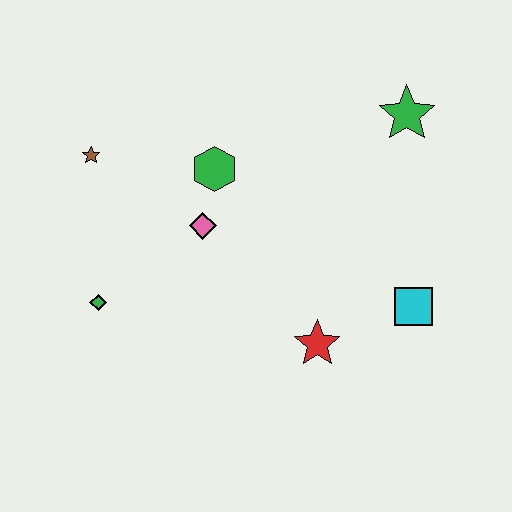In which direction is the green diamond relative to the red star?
The green diamond is to the left of the red star.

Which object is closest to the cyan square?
The red star is closest to the cyan square.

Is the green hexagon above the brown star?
No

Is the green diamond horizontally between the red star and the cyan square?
No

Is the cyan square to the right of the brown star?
Yes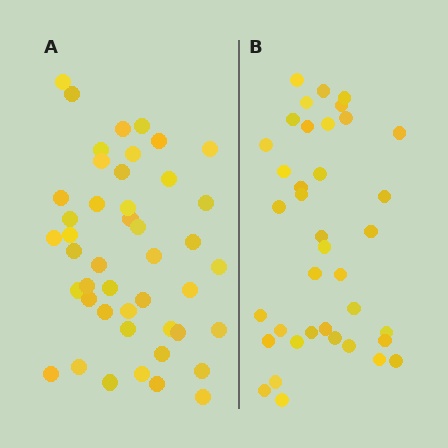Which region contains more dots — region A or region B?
Region A (the left region) has more dots.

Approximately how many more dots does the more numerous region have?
Region A has roughly 8 or so more dots than region B.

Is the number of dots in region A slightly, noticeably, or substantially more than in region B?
Region A has only slightly more — the two regions are fairly close. The ratio is roughly 1.2 to 1.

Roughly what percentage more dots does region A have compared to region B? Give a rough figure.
About 20% more.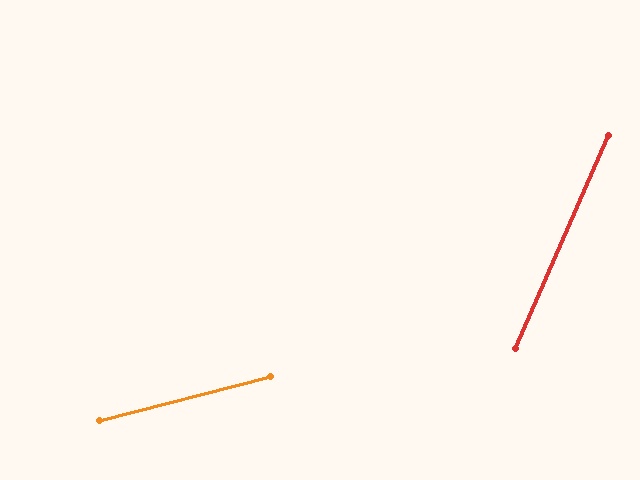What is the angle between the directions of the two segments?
Approximately 52 degrees.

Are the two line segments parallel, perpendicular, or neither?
Neither parallel nor perpendicular — they differ by about 52°.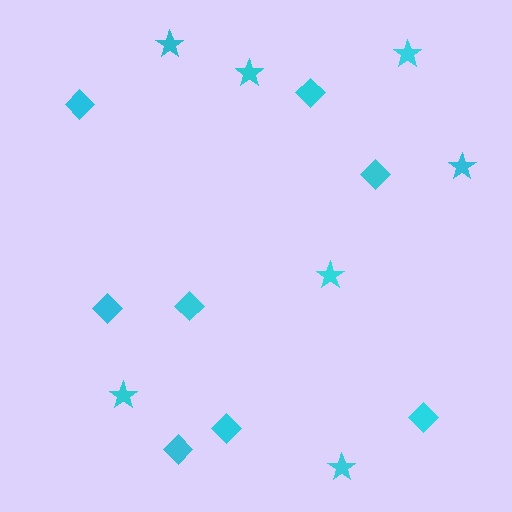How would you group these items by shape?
There are 2 groups: one group of diamonds (8) and one group of stars (7).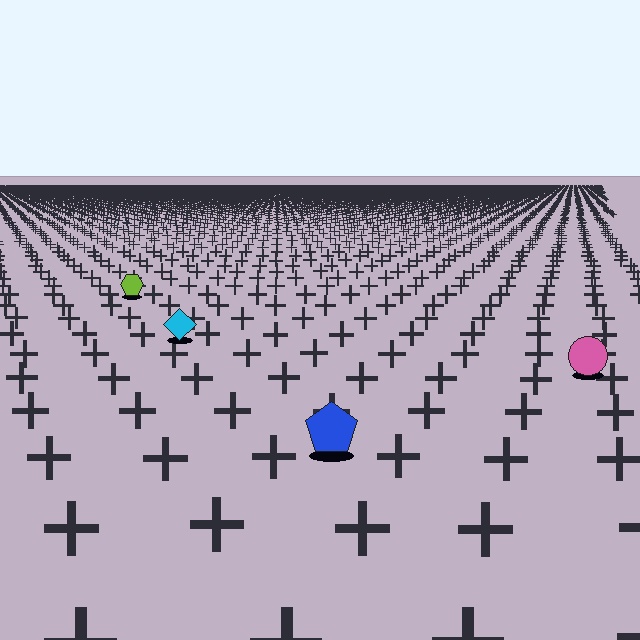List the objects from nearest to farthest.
From nearest to farthest: the blue pentagon, the pink circle, the cyan diamond, the lime hexagon.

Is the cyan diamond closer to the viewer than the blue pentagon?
No. The blue pentagon is closer — you can tell from the texture gradient: the ground texture is coarser near it.